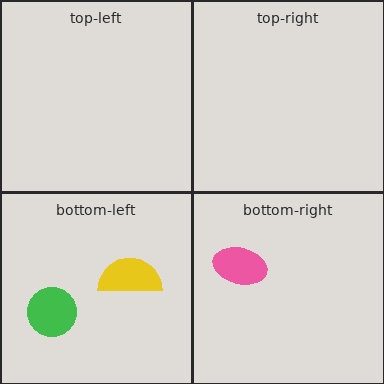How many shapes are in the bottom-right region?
1.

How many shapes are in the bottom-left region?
2.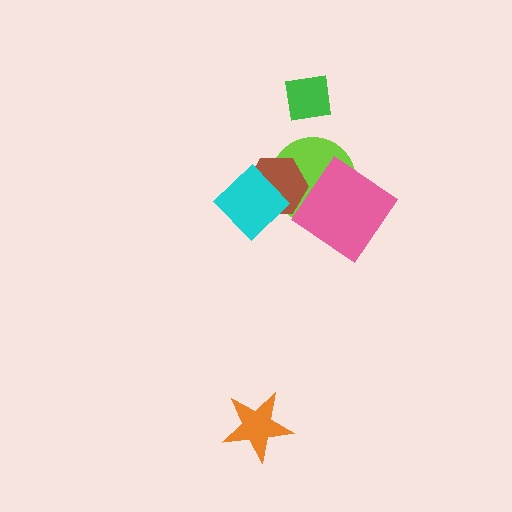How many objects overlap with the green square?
0 objects overlap with the green square.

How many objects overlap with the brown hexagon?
2 objects overlap with the brown hexagon.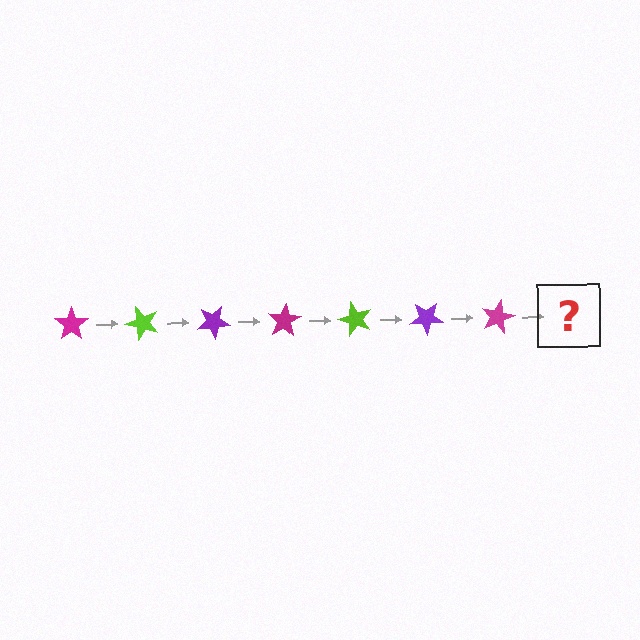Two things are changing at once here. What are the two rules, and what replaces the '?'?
The two rules are that it rotates 50 degrees each step and the color cycles through magenta, lime, and purple. The '?' should be a lime star, rotated 350 degrees from the start.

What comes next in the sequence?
The next element should be a lime star, rotated 350 degrees from the start.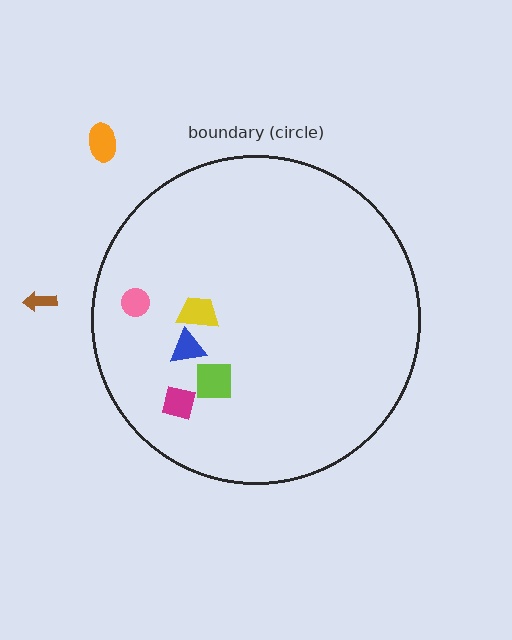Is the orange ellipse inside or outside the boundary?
Outside.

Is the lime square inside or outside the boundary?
Inside.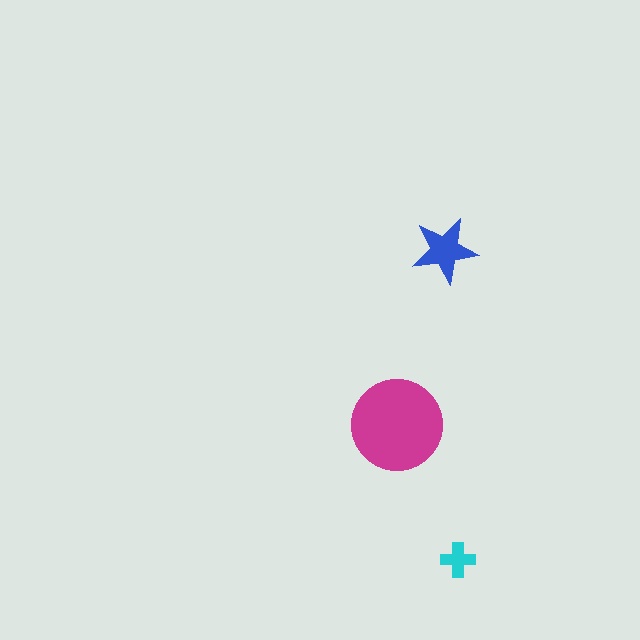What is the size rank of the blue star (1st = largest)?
2nd.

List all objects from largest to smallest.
The magenta circle, the blue star, the cyan cross.